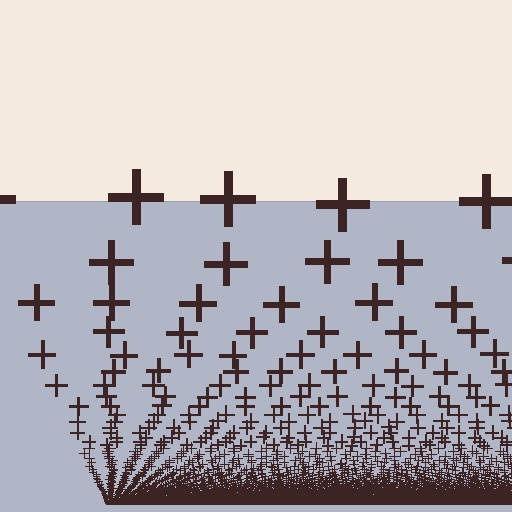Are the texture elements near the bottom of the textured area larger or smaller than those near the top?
Smaller. The gradient is inverted — elements near the bottom are smaller and denser.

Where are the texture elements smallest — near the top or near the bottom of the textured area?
Near the bottom.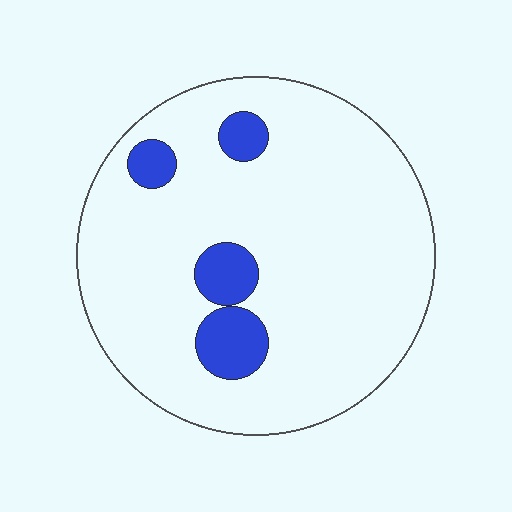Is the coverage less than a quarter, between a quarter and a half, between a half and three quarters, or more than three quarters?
Less than a quarter.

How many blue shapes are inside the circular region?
4.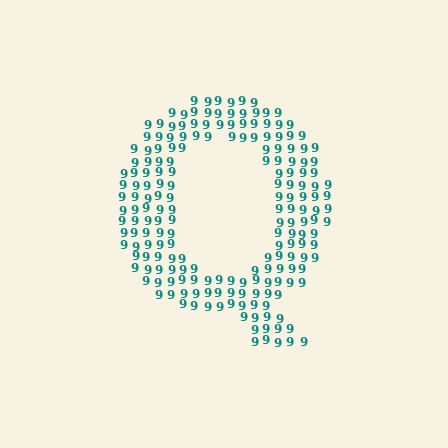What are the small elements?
The small elements are digit 9's.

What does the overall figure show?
The overall figure shows the letter Q.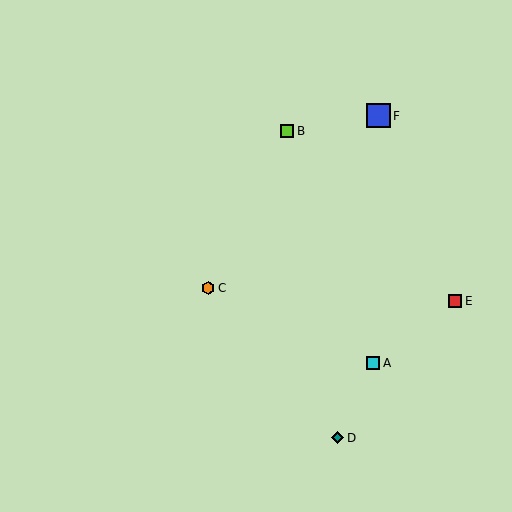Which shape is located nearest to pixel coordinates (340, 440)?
The teal diamond (labeled D) at (338, 438) is nearest to that location.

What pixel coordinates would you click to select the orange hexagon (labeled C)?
Click at (208, 288) to select the orange hexagon C.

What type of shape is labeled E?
Shape E is a red square.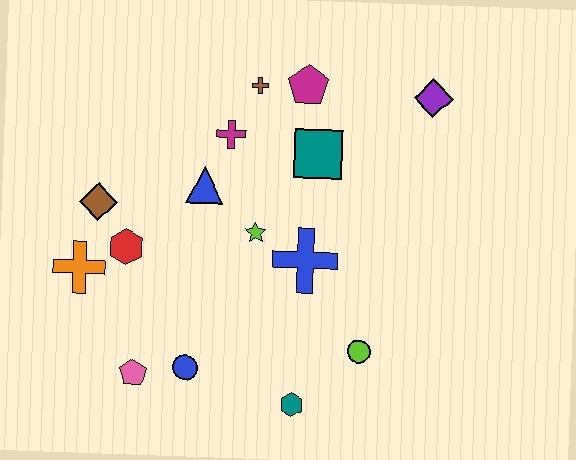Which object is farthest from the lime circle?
The brown diamond is farthest from the lime circle.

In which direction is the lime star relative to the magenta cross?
The lime star is below the magenta cross.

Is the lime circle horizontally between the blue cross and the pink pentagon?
No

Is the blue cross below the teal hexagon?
No